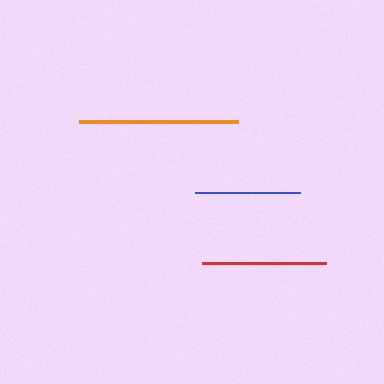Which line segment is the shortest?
The blue line is the shortest at approximately 106 pixels.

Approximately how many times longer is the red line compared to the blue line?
The red line is approximately 1.2 times the length of the blue line.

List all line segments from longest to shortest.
From longest to shortest: orange, red, blue.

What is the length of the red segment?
The red segment is approximately 123 pixels long.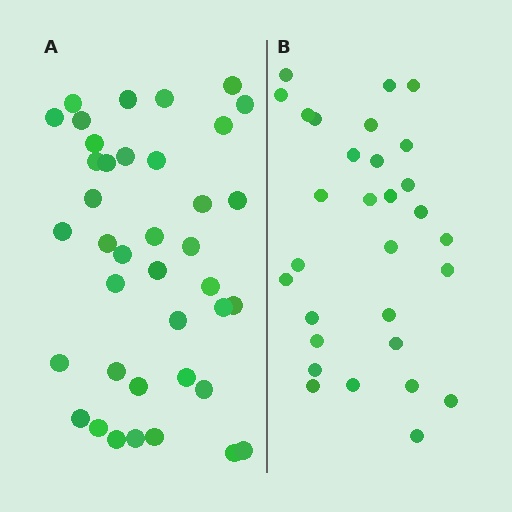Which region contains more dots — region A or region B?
Region A (the left region) has more dots.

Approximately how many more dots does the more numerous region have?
Region A has roughly 8 or so more dots than region B.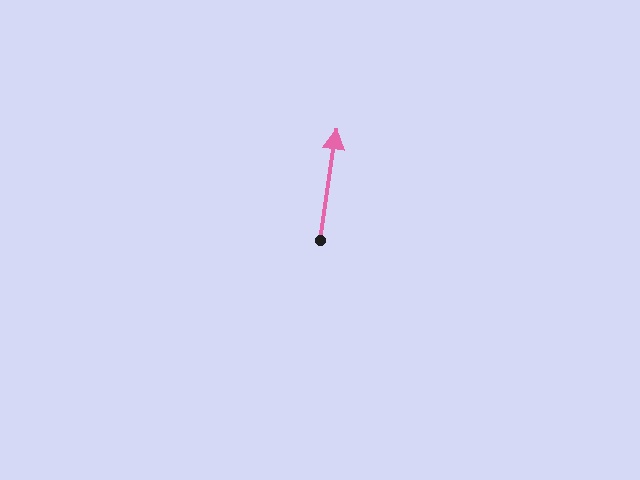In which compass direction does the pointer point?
North.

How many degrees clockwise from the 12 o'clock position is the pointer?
Approximately 8 degrees.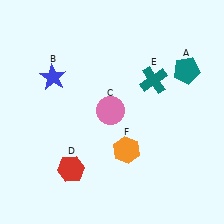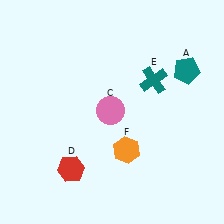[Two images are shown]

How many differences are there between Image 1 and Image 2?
There is 1 difference between the two images.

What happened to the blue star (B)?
The blue star (B) was removed in Image 2. It was in the top-left area of Image 1.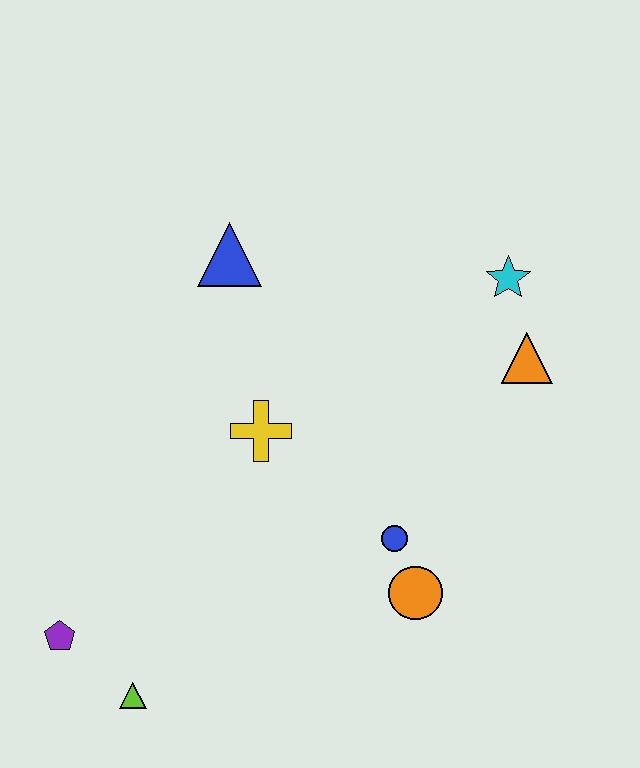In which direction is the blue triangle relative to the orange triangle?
The blue triangle is to the left of the orange triangle.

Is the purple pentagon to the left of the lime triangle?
Yes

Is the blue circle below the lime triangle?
No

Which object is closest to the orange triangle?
The cyan star is closest to the orange triangle.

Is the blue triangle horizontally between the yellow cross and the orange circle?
No